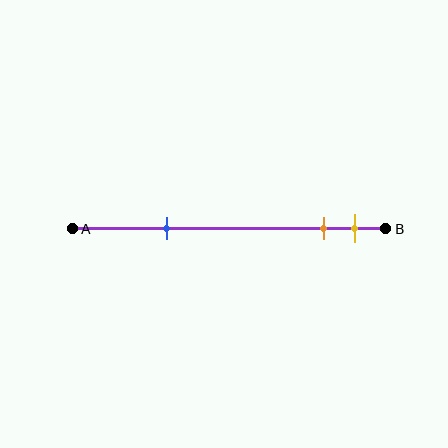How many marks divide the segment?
There are 3 marks dividing the segment.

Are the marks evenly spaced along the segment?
No, the marks are not evenly spaced.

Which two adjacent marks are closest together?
The orange and yellow marks are the closest adjacent pair.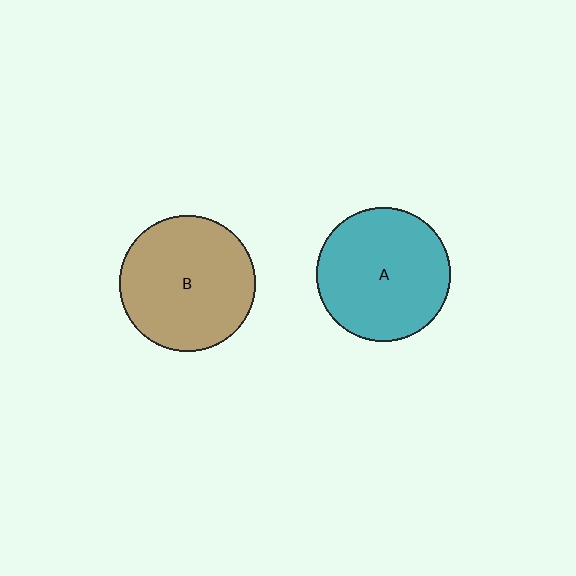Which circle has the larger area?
Circle B (brown).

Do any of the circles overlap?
No, none of the circles overlap.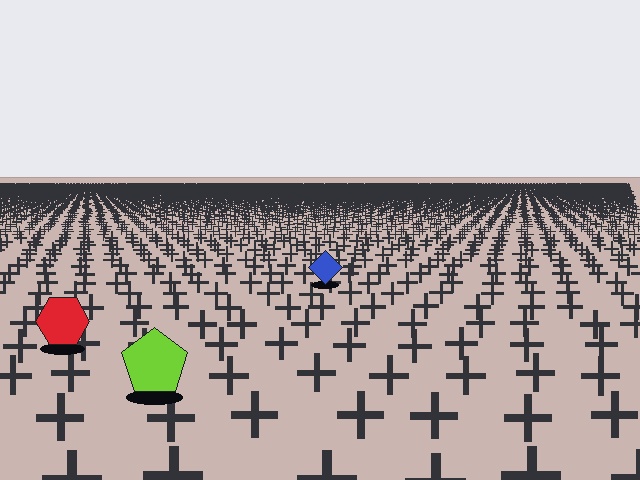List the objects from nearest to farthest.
From nearest to farthest: the lime pentagon, the red hexagon, the blue diamond.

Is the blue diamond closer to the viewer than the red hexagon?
No. The red hexagon is closer — you can tell from the texture gradient: the ground texture is coarser near it.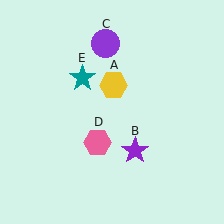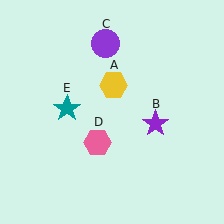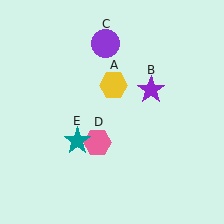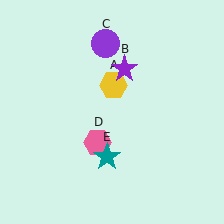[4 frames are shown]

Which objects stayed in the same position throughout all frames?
Yellow hexagon (object A) and purple circle (object C) and pink hexagon (object D) remained stationary.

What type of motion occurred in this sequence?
The purple star (object B), teal star (object E) rotated counterclockwise around the center of the scene.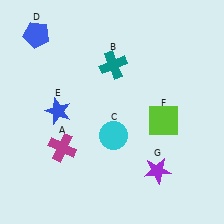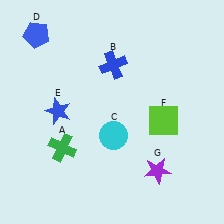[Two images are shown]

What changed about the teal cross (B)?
In Image 1, B is teal. In Image 2, it changed to blue.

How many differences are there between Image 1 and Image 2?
There are 2 differences between the two images.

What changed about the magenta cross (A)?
In Image 1, A is magenta. In Image 2, it changed to green.